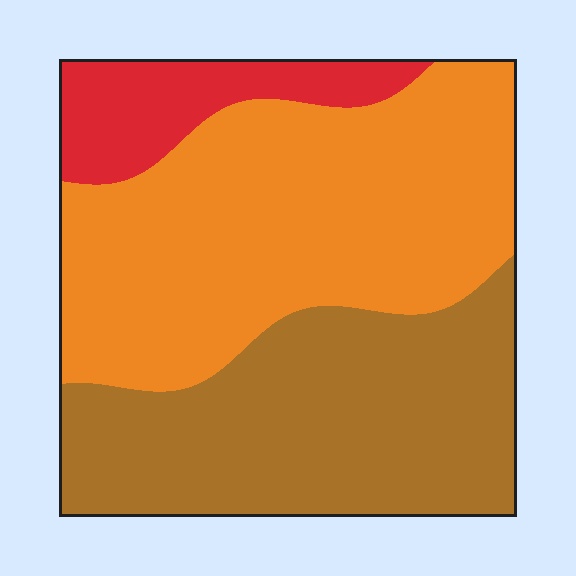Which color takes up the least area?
Red, at roughly 10%.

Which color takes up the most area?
Orange, at roughly 50%.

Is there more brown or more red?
Brown.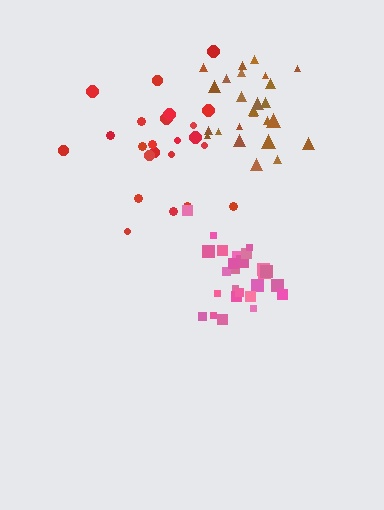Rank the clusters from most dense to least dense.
pink, brown, red.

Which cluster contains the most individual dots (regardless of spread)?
Pink (26).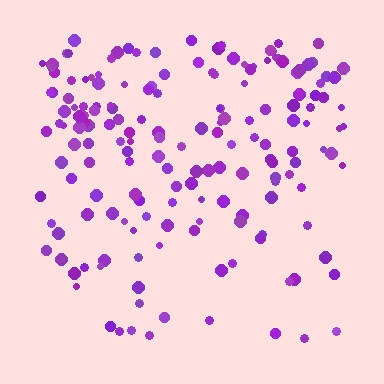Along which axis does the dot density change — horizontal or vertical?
Vertical.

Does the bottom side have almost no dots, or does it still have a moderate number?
Still a moderate number, just noticeably fewer than the top.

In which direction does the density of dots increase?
From bottom to top, with the top side densest.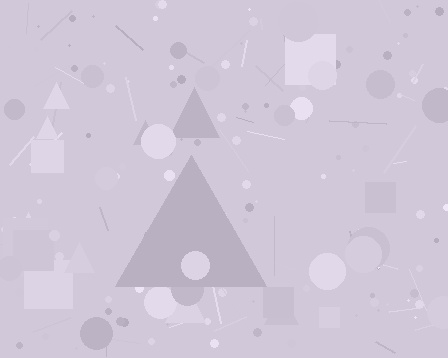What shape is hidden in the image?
A triangle is hidden in the image.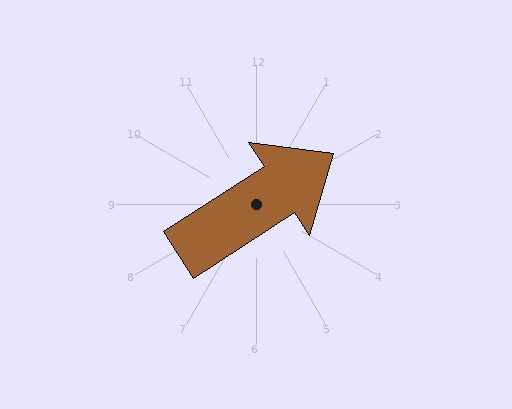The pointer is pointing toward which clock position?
Roughly 2 o'clock.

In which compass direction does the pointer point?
Northeast.